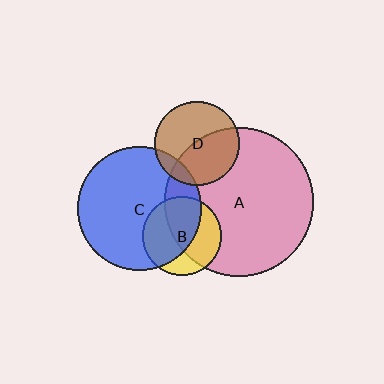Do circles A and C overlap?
Yes.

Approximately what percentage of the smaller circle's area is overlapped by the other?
Approximately 20%.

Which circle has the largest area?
Circle A (pink).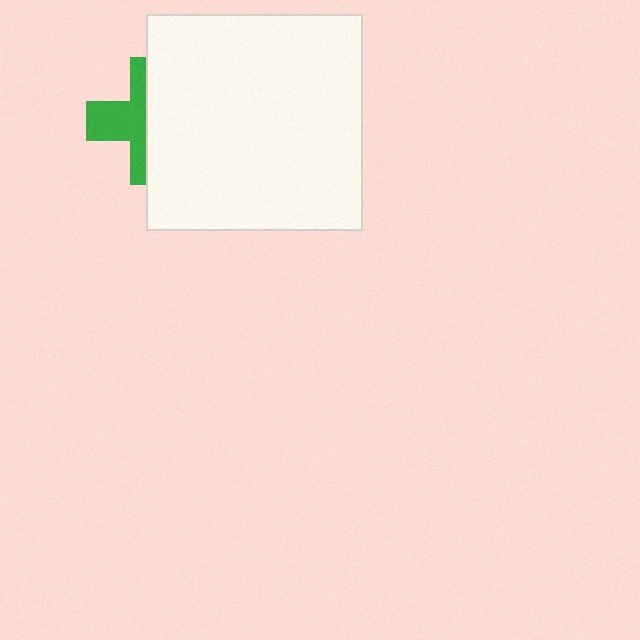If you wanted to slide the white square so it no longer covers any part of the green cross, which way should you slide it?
Slide it right — that is the most direct way to separate the two shapes.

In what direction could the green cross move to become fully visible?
The green cross could move left. That would shift it out from behind the white square entirely.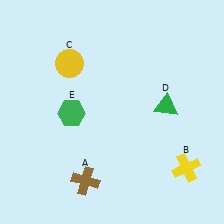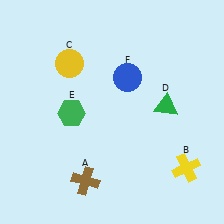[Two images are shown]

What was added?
A blue circle (F) was added in Image 2.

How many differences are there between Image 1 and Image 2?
There is 1 difference between the two images.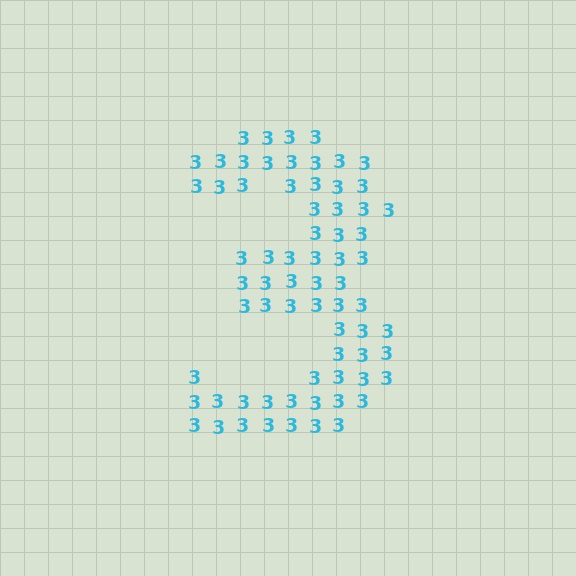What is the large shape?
The large shape is the digit 3.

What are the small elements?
The small elements are digit 3's.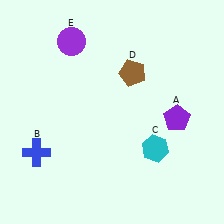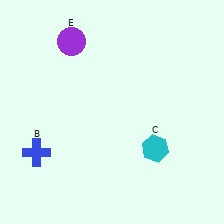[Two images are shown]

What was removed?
The brown pentagon (D), the purple pentagon (A) were removed in Image 2.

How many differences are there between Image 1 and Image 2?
There are 2 differences between the two images.